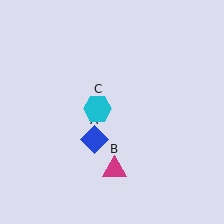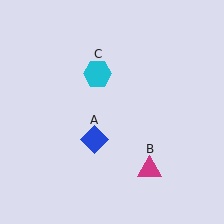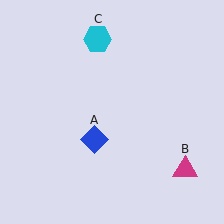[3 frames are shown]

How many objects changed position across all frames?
2 objects changed position: magenta triangle (object B), cyan hexagon (object C).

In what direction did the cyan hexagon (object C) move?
The cyan hexagon (object C) moved up.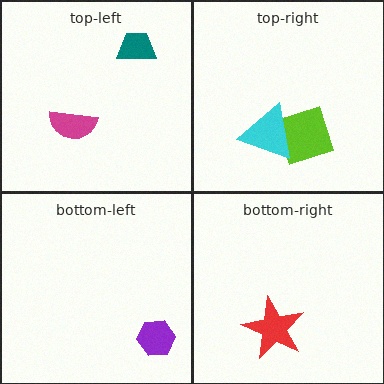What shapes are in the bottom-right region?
The red star.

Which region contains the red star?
The bottom-right region.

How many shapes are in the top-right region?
2.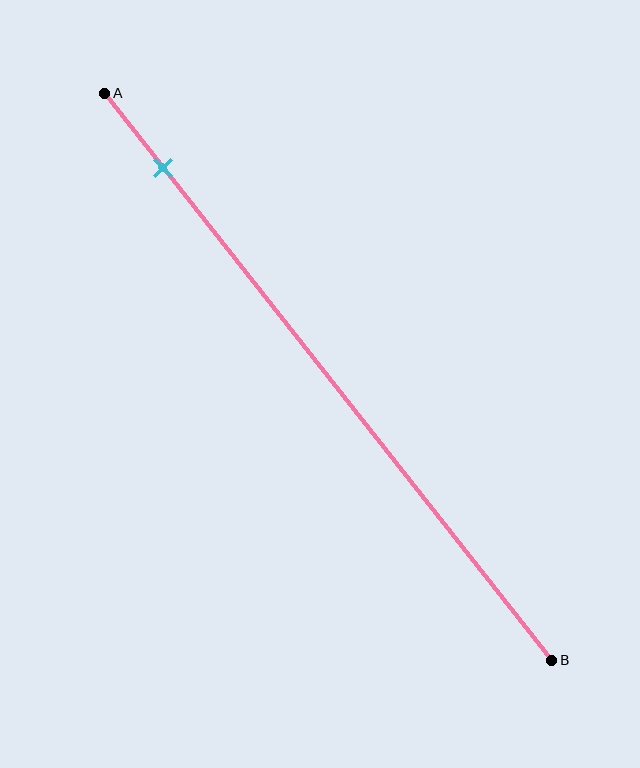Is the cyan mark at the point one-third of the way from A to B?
No, the mark is at about 15% from A, not at the 33% one-third point.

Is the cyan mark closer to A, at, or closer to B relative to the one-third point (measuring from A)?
The cyan mark is closer to point A than the one-third point of segment AB.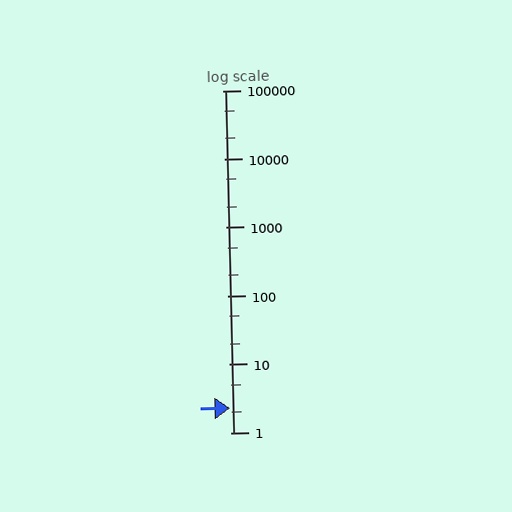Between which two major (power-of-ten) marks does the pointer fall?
The pointer is between 1 and 10.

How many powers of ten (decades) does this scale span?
The scale spans 5 decades, from 1 to 100000.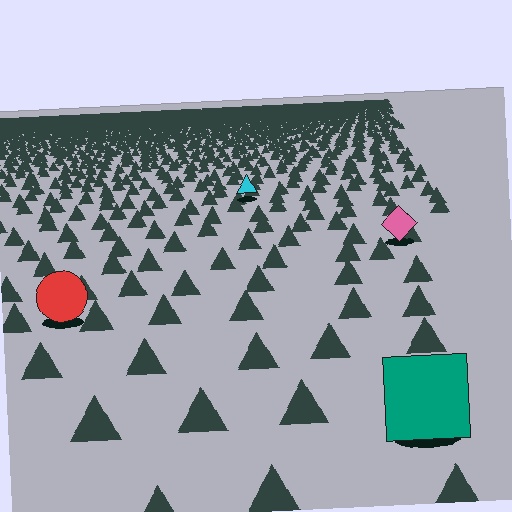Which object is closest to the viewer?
The teal square is closest. The texture marks near it are larger and more spread out.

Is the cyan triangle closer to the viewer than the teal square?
No. The teal square is closer — you can tell from the texture gradient: the ground texture is coarser near it.